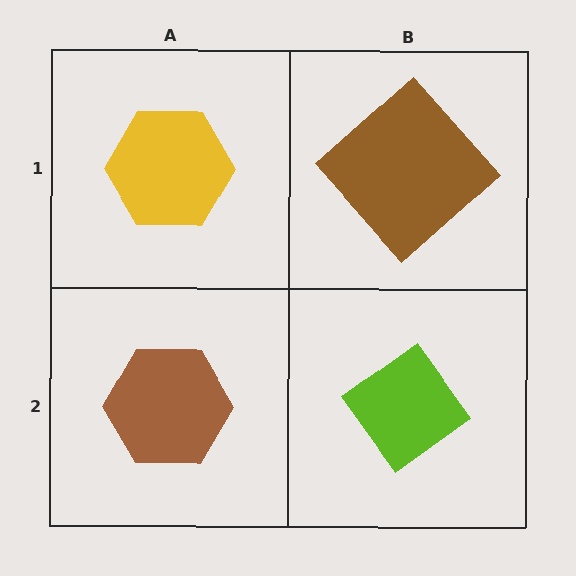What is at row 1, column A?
A yellow hexagon.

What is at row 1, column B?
A brown diamond.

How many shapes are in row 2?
2 shapes.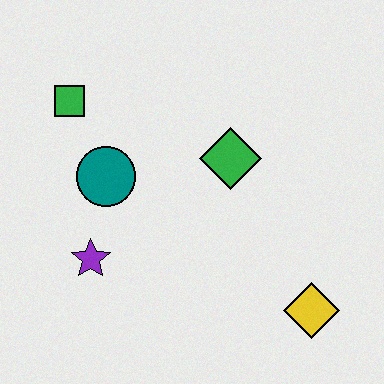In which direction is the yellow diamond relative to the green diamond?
The yellow diamond is below the green diamond.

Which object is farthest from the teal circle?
The yellow diamond is farthest from the teal circle.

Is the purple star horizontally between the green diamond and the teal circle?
No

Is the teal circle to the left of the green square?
No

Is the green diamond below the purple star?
No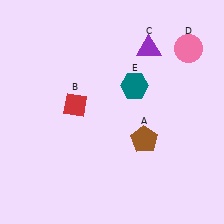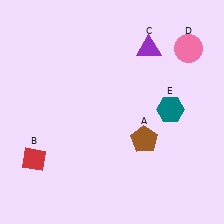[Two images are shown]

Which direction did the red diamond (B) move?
The red diamond (B) moved down.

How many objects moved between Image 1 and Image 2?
2 objects moved between the two images.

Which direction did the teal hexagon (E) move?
The teal hexagon (E) moved right.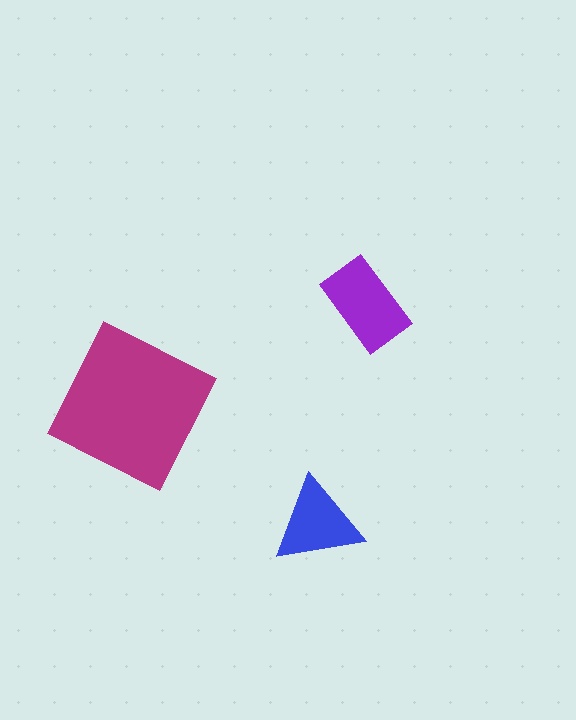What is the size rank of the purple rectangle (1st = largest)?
2nd.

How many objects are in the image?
There are 3 objects in the image.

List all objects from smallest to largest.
The blue triangle, the purple rectangle, the magenta square.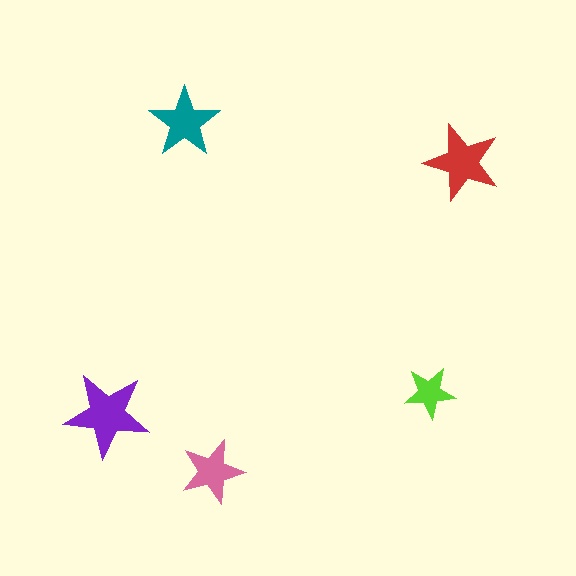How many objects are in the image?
There are 5 objects in the image.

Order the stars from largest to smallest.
the purple one, the red one, the teal one, the pink one, the lime one.